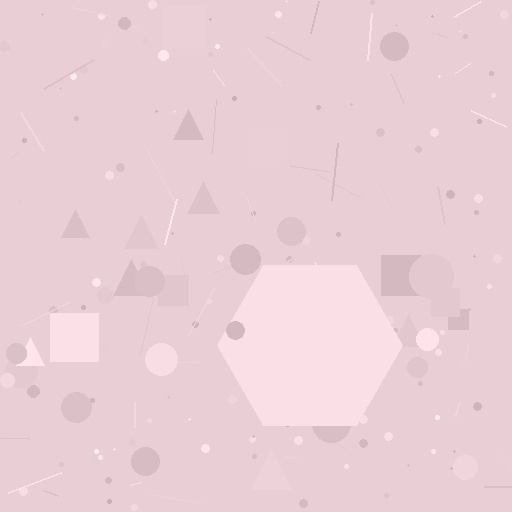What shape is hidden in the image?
A hexagon is hidden in the image.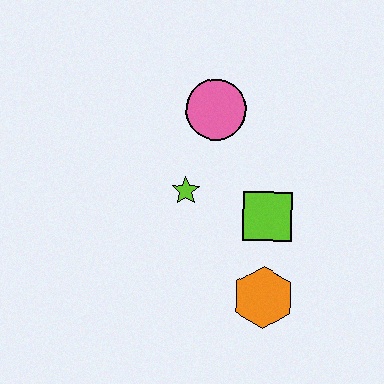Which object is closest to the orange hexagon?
The lime square is closest to the orange hexagon.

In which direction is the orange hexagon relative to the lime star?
The orange hexagon is below the lime star.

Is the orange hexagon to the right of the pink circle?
Yes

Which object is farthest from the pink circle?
The orange hexagon is farthest from the pink circle.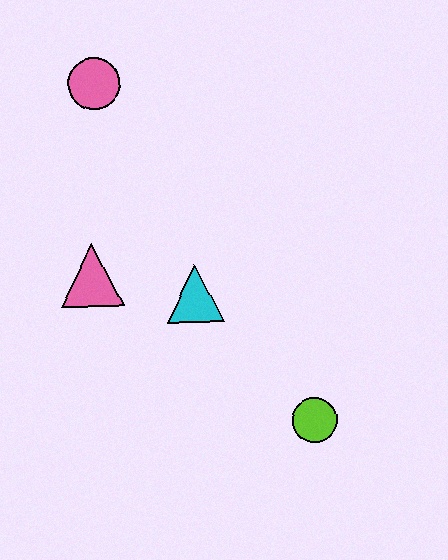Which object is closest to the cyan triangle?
The pink triangle is closest to the cyan triangle.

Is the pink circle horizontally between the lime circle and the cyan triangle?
No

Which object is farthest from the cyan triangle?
The pink circle is farthest from the cyan triangle.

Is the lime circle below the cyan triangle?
Yes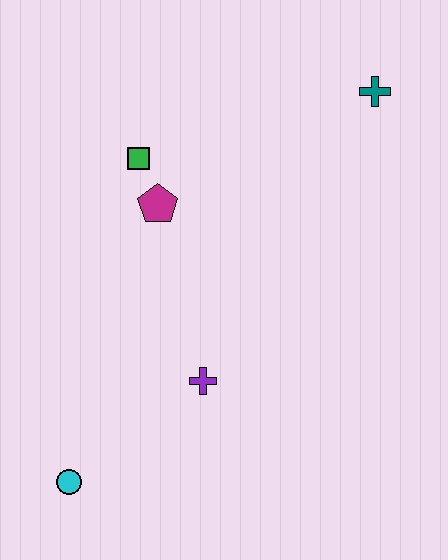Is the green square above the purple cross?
Yes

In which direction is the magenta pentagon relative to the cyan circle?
The magenta pentagon is above the cyan circle.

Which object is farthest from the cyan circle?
The teal cross is farthest from the cyan circle.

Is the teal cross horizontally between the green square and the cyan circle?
No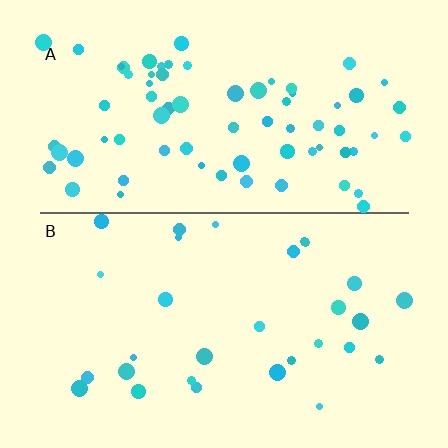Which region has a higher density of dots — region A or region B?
A (the top).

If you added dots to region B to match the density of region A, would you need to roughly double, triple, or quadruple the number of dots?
Approximately double.